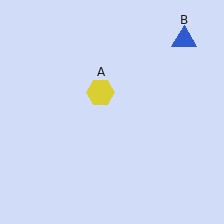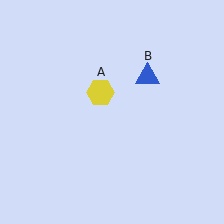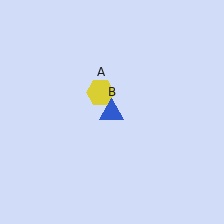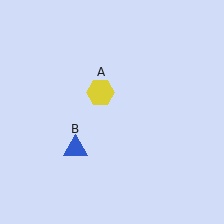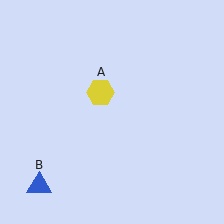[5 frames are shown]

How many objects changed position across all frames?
1 object changed position: blue triangle (object B).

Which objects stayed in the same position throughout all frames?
Yellow hexagon (object A) remained stationary.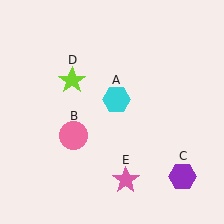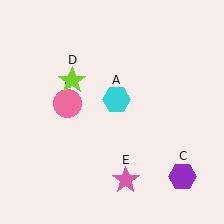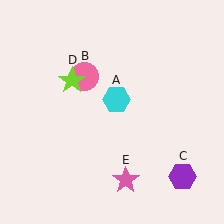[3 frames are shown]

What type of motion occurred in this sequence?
The pink circle (object B) rotated clockwise around the center of the scene.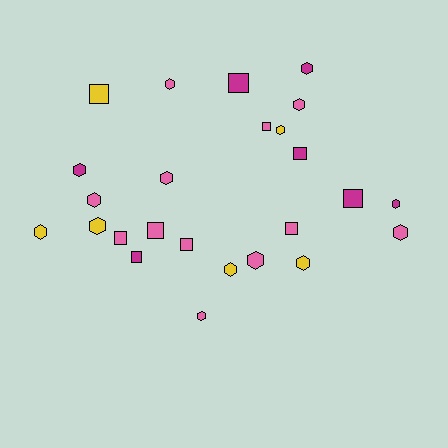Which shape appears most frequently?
Hexagon, with 15 objects.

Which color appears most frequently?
Pink, with 12 objects.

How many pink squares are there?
There are 5 pink squares.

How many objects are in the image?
There are 25 objects.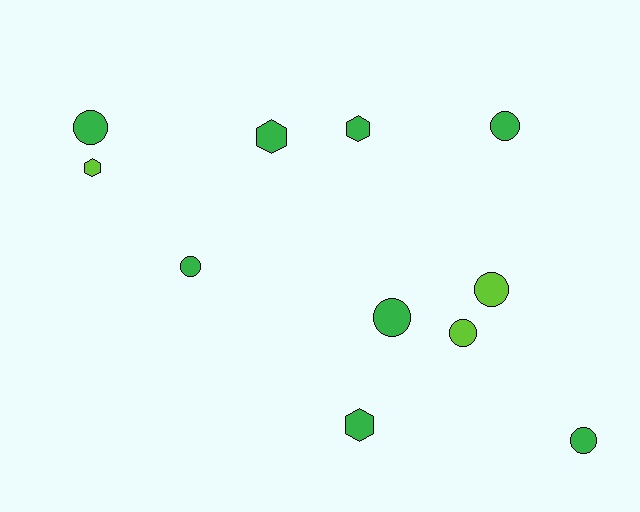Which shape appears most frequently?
Circle, with 7 objects.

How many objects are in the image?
There are 11 objects.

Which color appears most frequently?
Green, with 8 objects.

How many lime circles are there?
There are 2 lime circles.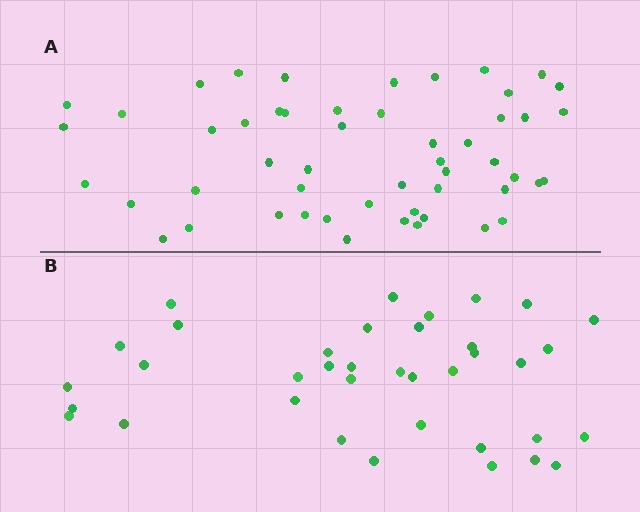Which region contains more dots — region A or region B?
Region A (the top region) has more dots.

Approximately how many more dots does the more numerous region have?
Region A has approximately 15 more dots than region B.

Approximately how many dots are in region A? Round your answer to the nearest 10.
About 50 dots. (The exact count is 52, which rounds to 50.)